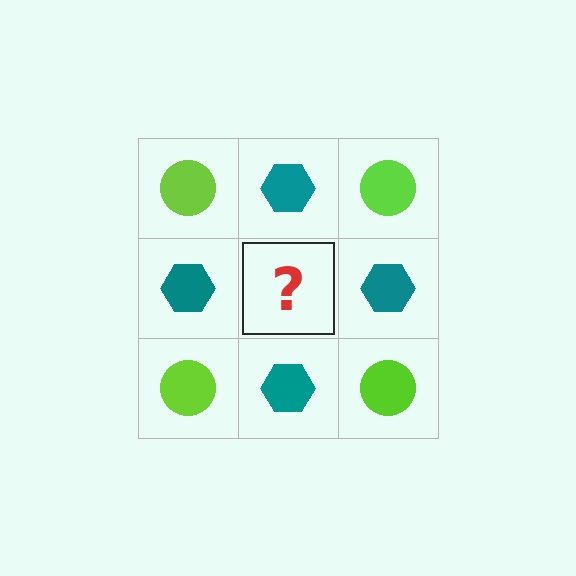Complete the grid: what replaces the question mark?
The question mark should be replaced with a lime circle.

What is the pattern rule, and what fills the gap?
The rule is that it alternates lime circle and teal hexagon in a checkerboard pattern. The gap should be filled with a lime circle.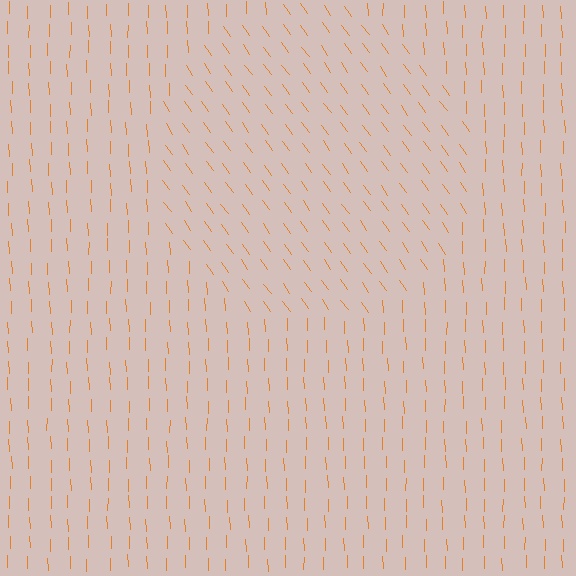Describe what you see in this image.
The image is filled with small orange line segments. A circle region in the image has lines oriented differently from the surrounding lines, creating a visible texture boundary.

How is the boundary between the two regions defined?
The boundary is defined purely by a change in line orientation (approximately 34 degrees difference). All lines are the same color and thickness.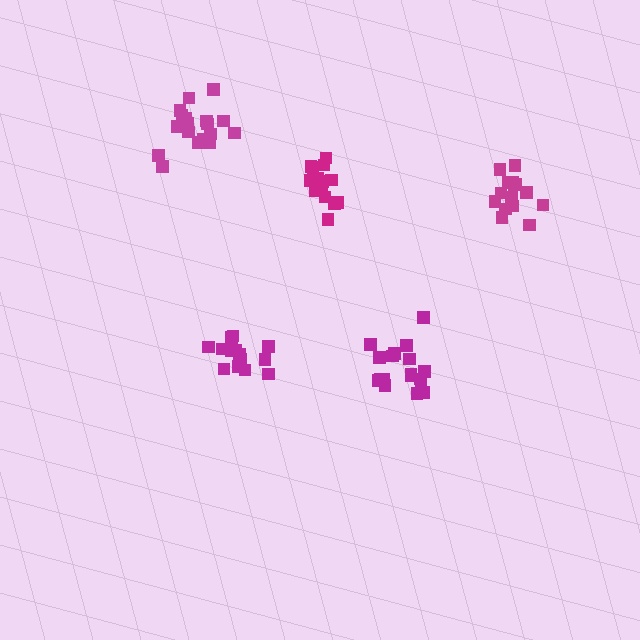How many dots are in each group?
Group 1: 15 dots, Group 2: 15 dots, Group 3: 18 dots, Group 4: 15 dots, Group 5: 18 dots (81 total).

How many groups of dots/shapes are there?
There are 5 groups.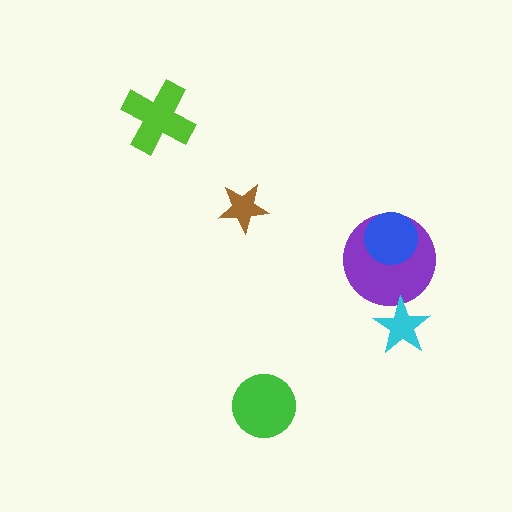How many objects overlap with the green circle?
0 objects overlap with the green circle.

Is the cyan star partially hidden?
No, no other shape covers it.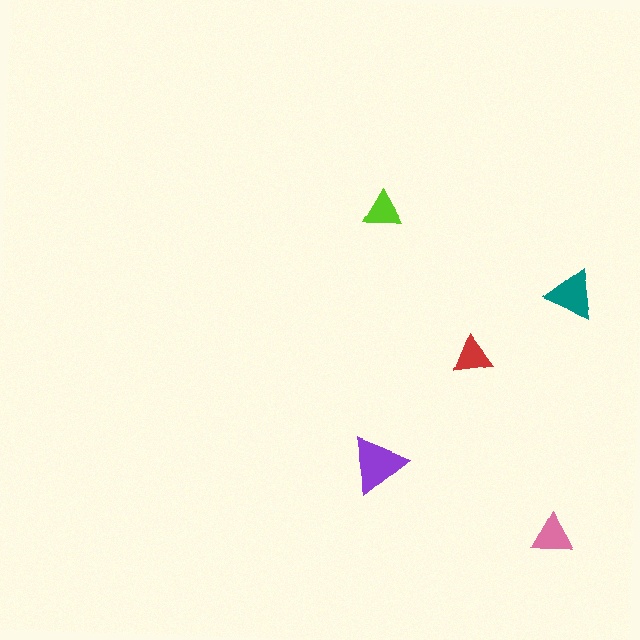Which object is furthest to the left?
The lime triangle is leftmost.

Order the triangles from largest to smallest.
the purple one, the teal one, the pink one, the red one, the lime one.